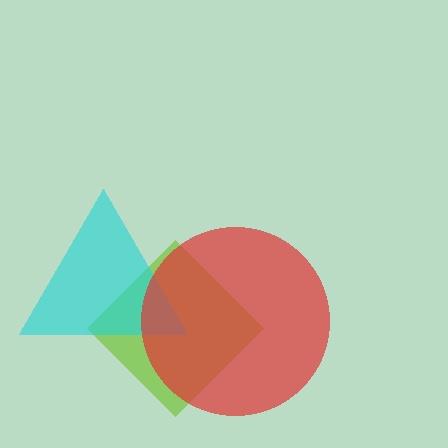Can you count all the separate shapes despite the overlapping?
Yes, there are 3 separate shapes.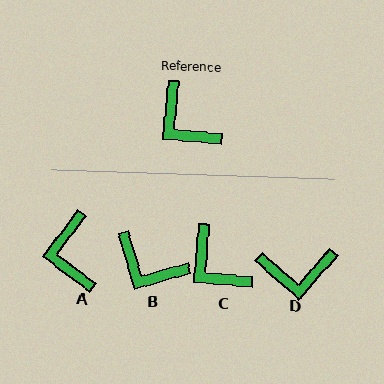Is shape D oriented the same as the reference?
No, it is off by about 54 degrees.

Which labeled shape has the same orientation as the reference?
C.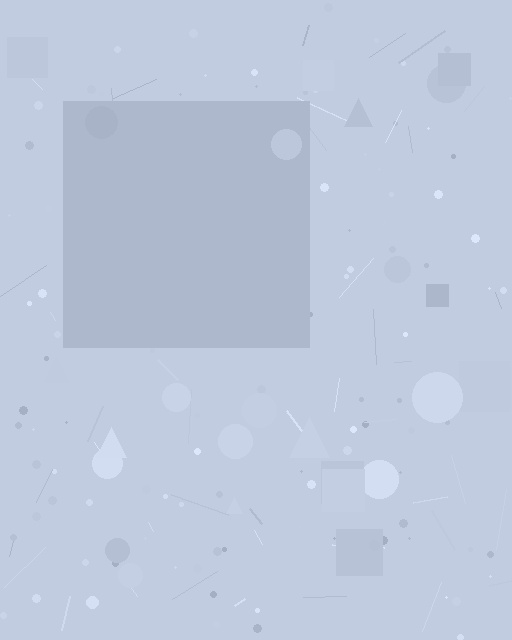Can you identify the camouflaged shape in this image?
The camouflaged shape is a square.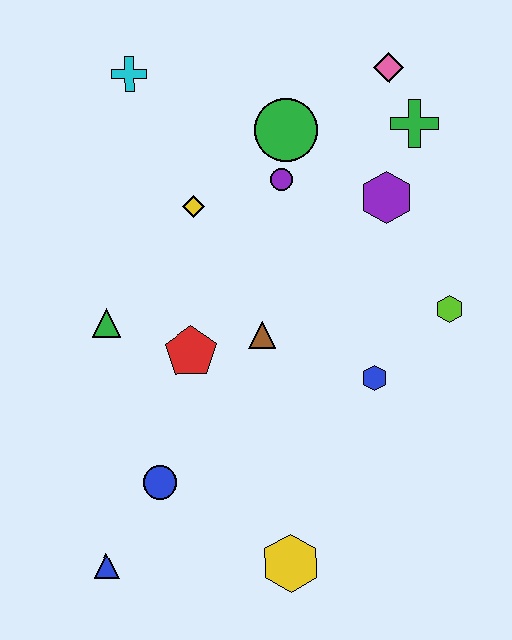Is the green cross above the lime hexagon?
Yes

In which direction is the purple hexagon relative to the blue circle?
The purple hexagon is above the blue circle.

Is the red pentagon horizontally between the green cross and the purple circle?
No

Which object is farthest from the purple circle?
The blue triangle is farthest from the purple circle.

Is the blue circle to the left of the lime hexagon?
Yes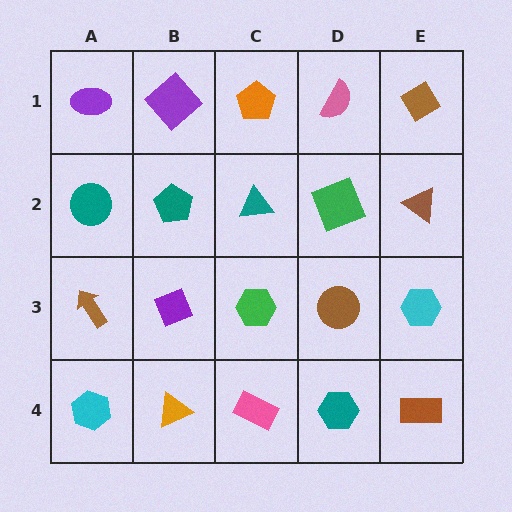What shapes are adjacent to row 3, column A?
A teal circle (row 2, column A), a cyan hexagon (row 4, column A), a purple diamond (row 3, column B).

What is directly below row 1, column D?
A green square.